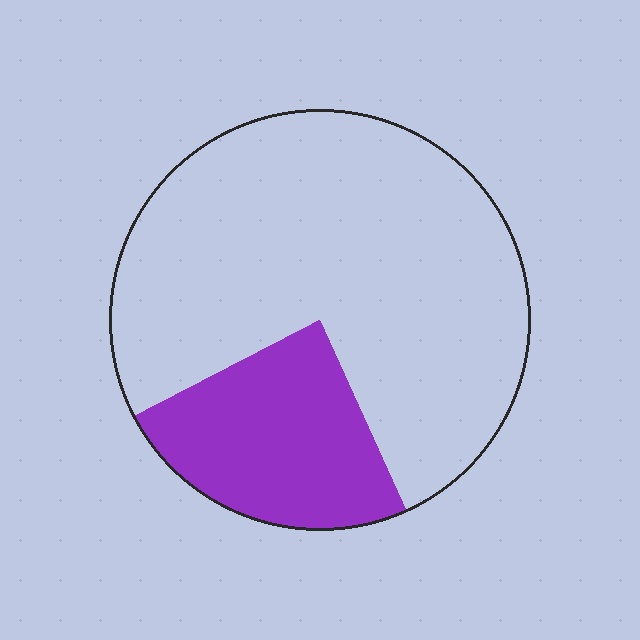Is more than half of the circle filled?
No.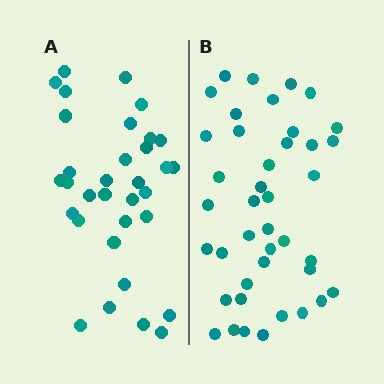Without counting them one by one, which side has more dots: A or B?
Region B (the right region) has more dots.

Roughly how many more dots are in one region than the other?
Region B has roughly 8 or so more dots than region A.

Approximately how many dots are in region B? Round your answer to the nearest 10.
About 40 dots. (The exact count is 41, which rounds to 40.)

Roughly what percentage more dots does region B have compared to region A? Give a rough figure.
About 25% more.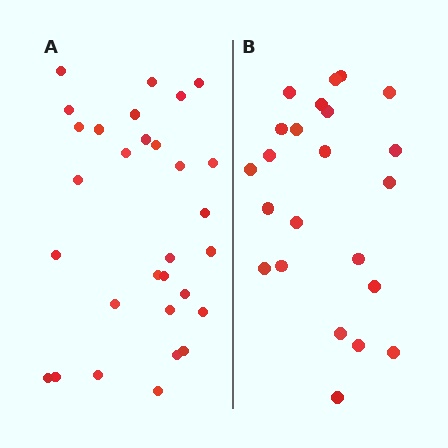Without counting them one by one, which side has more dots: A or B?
Region A (the left region) has more dots.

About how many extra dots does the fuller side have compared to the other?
Region A has roughly 8 or so more dots than region B.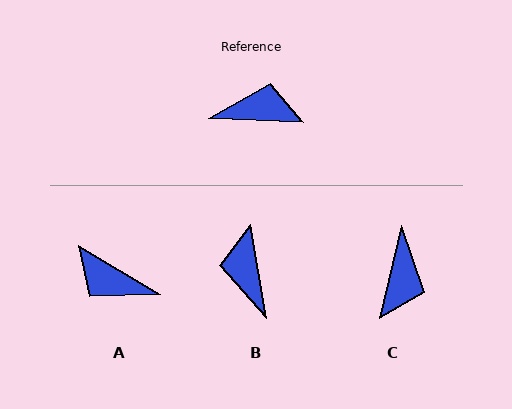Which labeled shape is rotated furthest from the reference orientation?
A, about 151 degrees away.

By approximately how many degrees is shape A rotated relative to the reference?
Approximately 151 degrees counter-clockwise.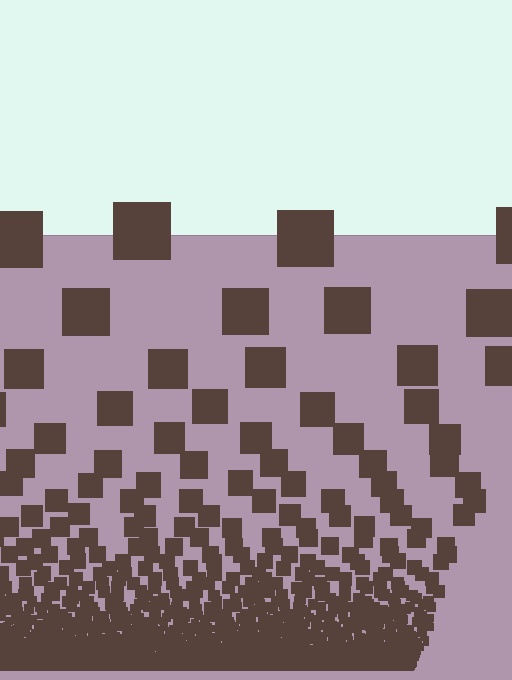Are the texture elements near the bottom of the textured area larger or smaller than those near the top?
Smaller. The gradient is inverted — elements near the bottom are smaller and denser.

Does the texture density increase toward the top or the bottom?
Density increases toward the bottom.